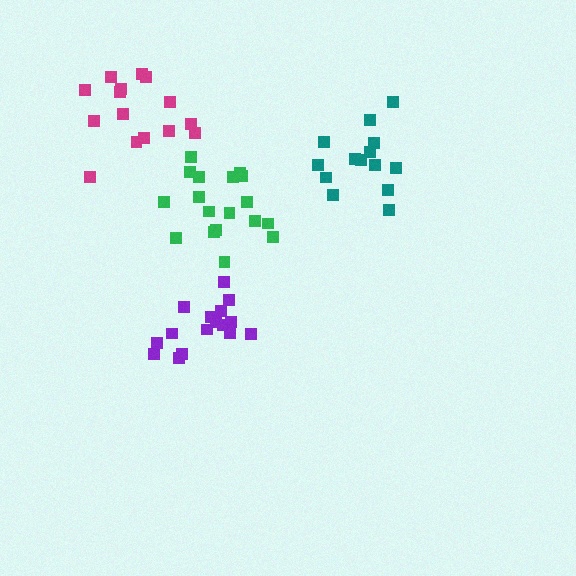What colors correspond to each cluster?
The clusters are colored: magenta, teal, green, purple.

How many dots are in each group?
Group 1: 15 dots, Group 2: 14 dots, Group 3: 18 dots, Group 4: 16 dots (63 total).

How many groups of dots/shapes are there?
There are 4 groups.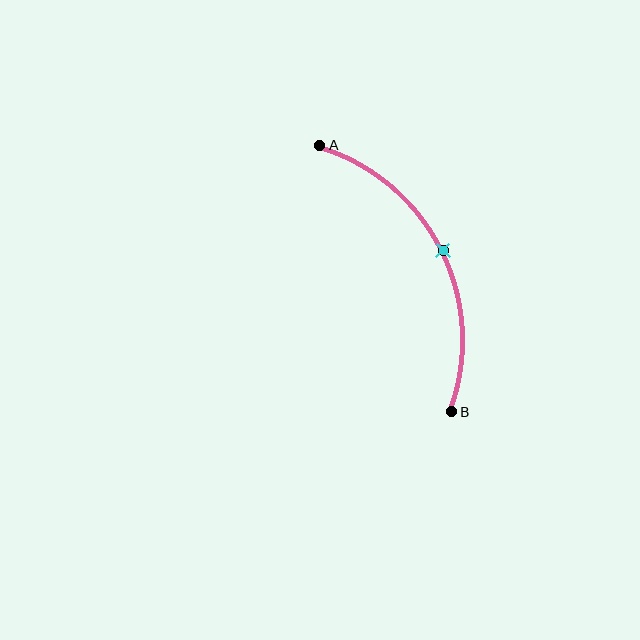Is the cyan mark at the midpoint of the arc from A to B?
Yes. The cyan mark lies on the arc at equal arc-length from both A and B — it is the arc midpoint.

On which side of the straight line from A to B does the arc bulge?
The arc bulges to the right of the straight line connecting A and B.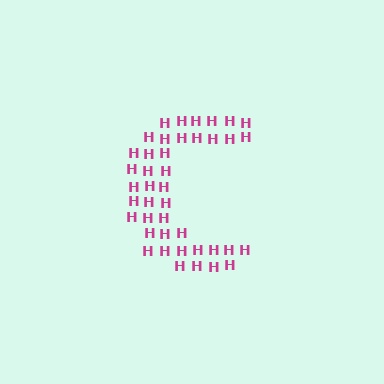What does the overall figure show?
The overall figure shows the letter C.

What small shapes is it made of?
It is made of small letter H's.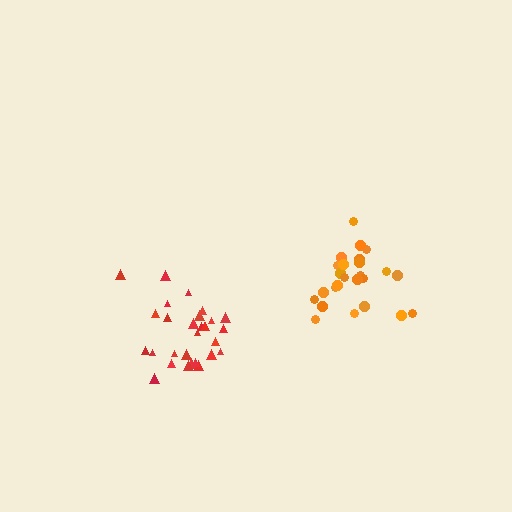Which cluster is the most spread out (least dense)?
Orange.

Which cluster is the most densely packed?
Red.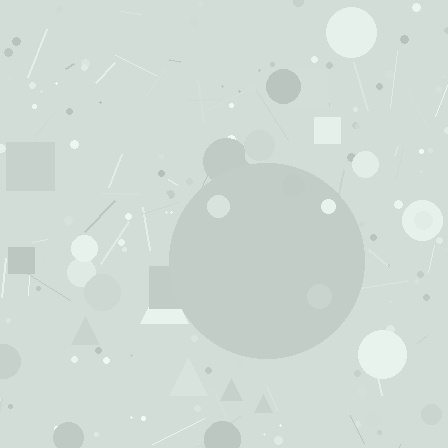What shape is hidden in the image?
A circle is hidden in the image.